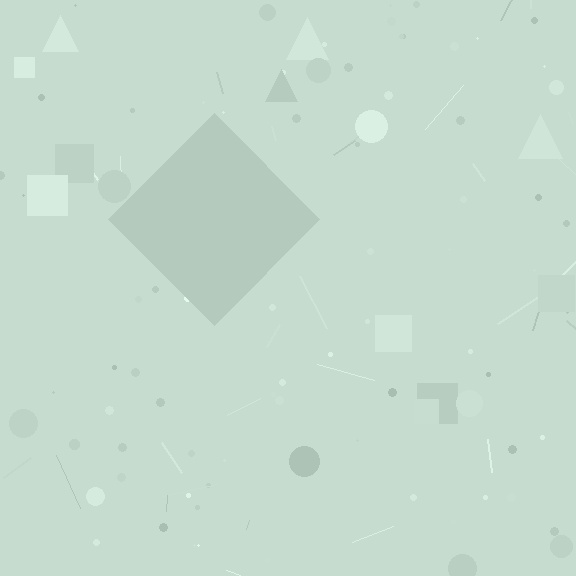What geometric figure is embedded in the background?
A diamond is embedded in the background.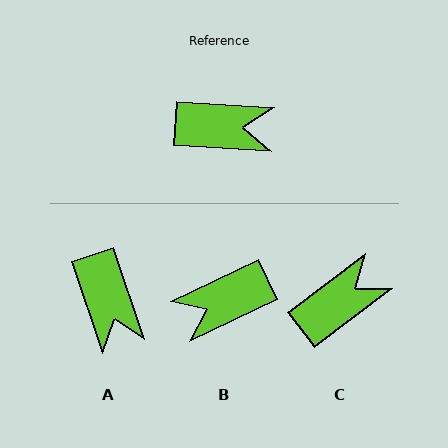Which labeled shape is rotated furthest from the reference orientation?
B, about 150 degrees away.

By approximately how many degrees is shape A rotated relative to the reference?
Approximately 68 degrees clockwise.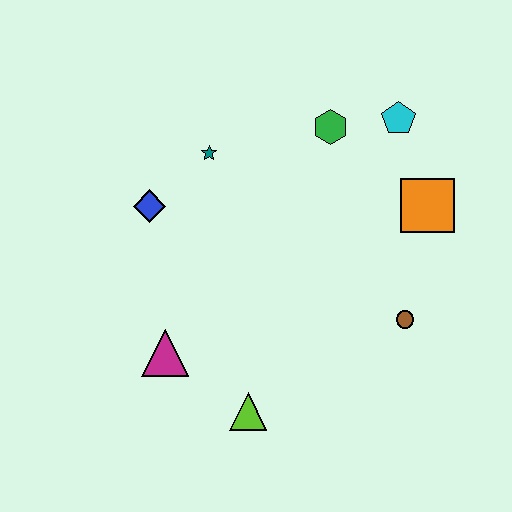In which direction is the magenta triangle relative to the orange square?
The magenta triangle is to the left of the orange square.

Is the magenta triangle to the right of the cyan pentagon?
No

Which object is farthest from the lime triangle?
The cyan pentagon is farthest from the lime triangle.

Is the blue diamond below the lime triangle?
No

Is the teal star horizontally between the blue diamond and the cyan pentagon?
Yes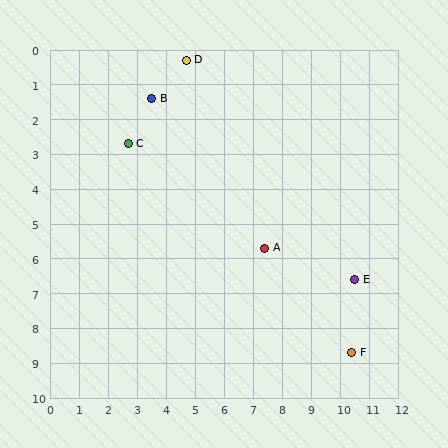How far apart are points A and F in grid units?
Points A and F are about 4.2 grid units apart.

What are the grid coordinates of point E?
Point E is at approximately (10.5, 6.6).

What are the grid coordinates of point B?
Point B is at approximately (3.5, 1.4).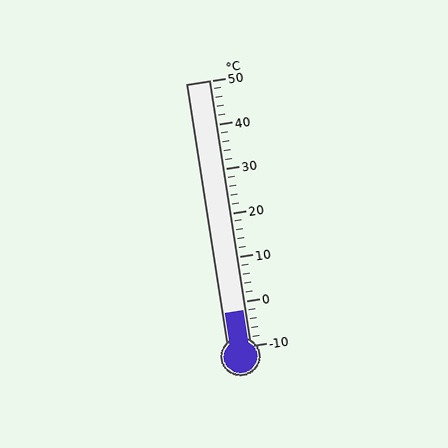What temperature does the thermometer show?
The thermometer shows approximately -2°C.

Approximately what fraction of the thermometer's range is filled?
The thermometer is filled to approximately 15% of its range.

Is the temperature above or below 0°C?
The temperature is below 0°C.